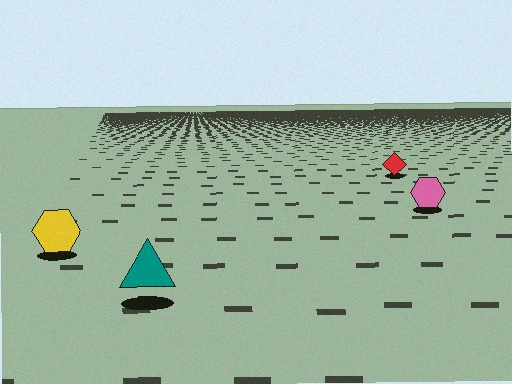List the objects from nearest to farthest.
From nearest to farthest: the teal triangle, the yellow hexagon, the pink hexagon, the red diamond.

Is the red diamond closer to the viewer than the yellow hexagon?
No. The yellow hexagon is closer — you can tell from the texture gradient: the ground texture is coarser near it.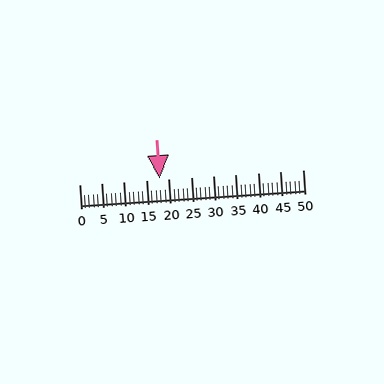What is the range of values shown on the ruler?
The ruler shows values from 0 to 50.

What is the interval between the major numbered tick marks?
The major tick marks are spaced 5 units apart.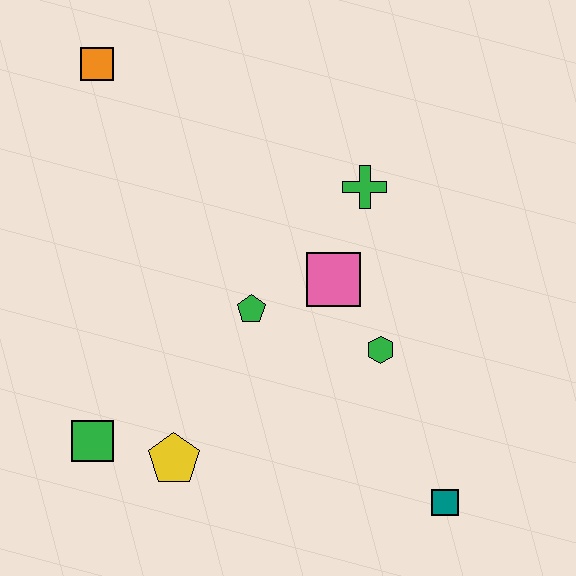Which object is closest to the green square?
The yellow pentagon is closest to the green square.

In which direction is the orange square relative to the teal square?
The orange square is above the teal square.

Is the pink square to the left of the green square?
No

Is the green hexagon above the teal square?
Yes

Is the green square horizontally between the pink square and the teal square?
No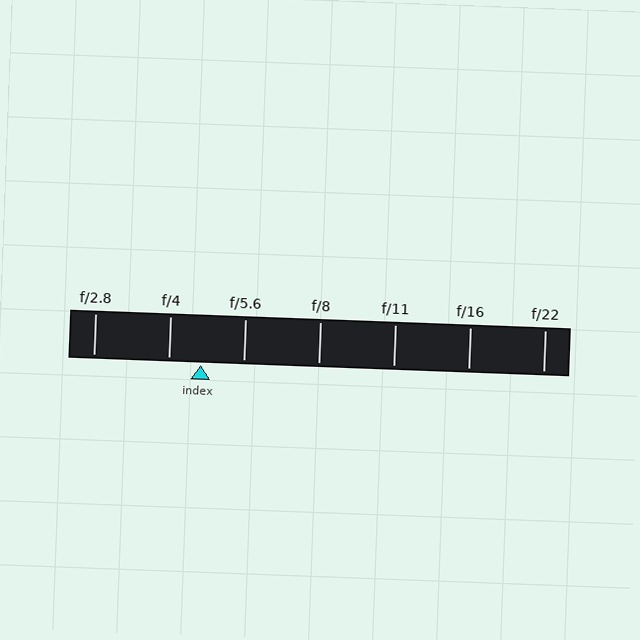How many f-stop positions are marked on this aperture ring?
There are 7 f-stop positions marked.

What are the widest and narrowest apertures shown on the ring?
The widest aperture shown is f/2.8 and the narrowest is f/22.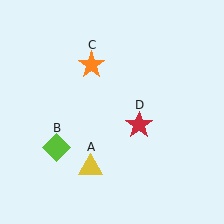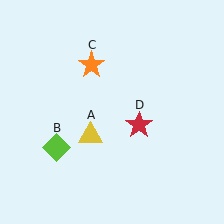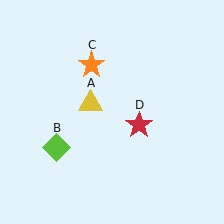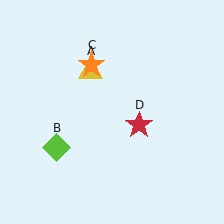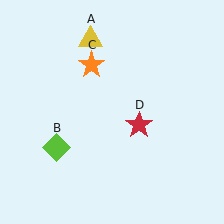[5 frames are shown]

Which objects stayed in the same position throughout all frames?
Lime diamond (object B) and orange star (object C) and red star (object D) remained stationary.